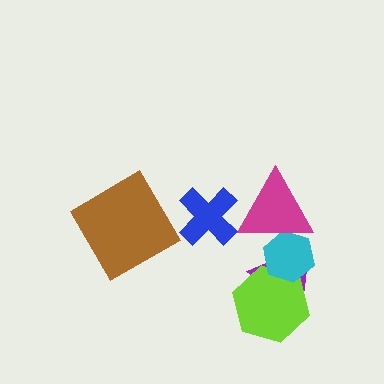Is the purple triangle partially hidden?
Yes, it is partially covered by another shape.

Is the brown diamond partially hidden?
No, no other shape covers it.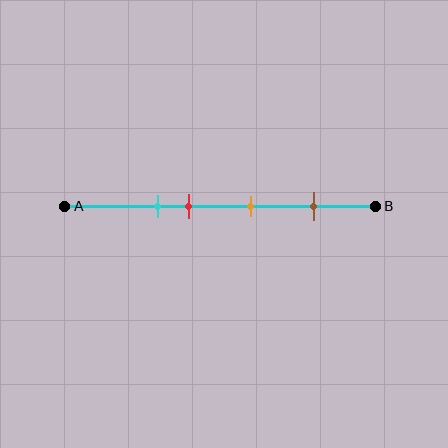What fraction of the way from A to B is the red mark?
The red mark is approximately 40% (0.4) of the way from A to B.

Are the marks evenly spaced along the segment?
No, the marks are not evenly spaced.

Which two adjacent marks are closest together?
The cyan and red marks are the closest adjacent pair.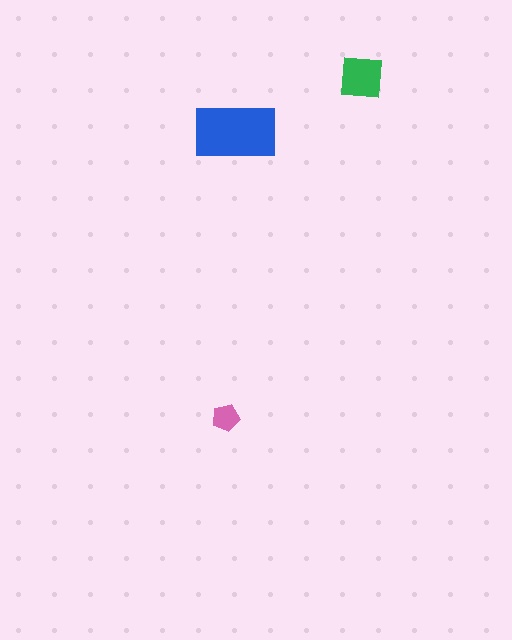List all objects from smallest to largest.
The pink pentagon, the green square, the blue rectangle.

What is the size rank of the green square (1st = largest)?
2nd.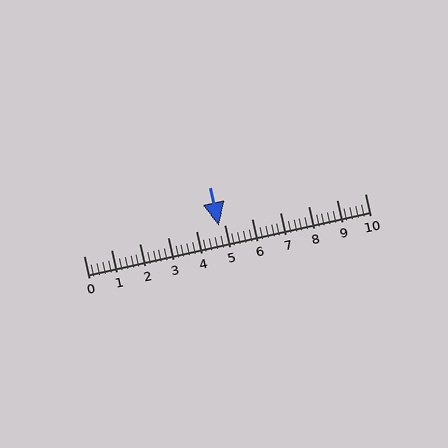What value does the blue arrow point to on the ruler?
The blue arrow points to approximately 4.8.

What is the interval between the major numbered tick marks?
The major tick marks are spaced 1 units apart.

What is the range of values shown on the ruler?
The ruler shows values from 0 to 10.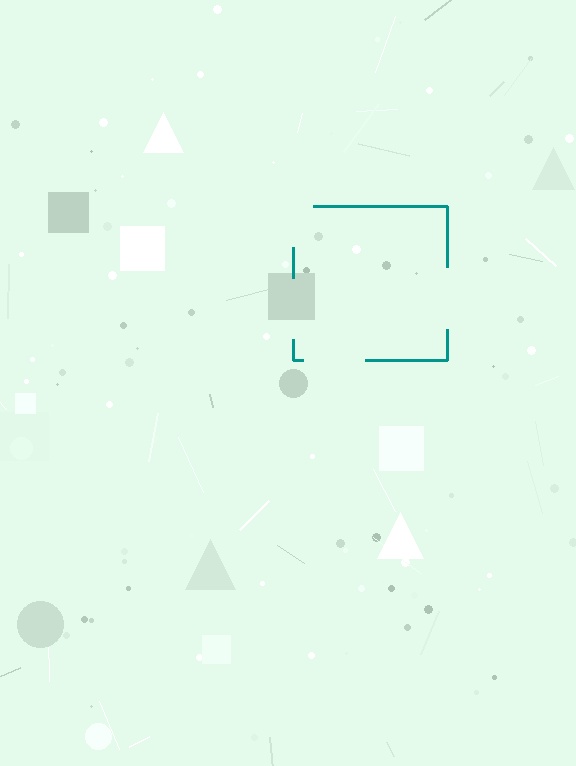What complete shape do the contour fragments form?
The contour fragments form a square.